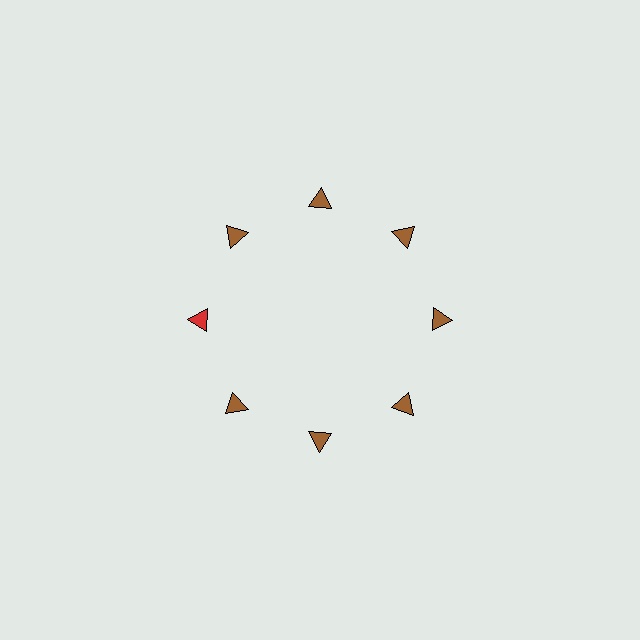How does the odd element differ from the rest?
It has a different color: red instead of brown.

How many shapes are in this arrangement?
There are 8 shapes arranged in a ring pattern.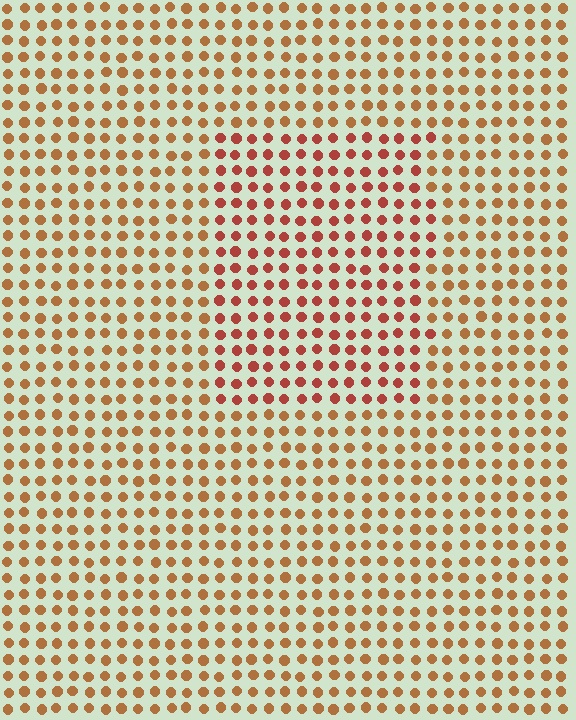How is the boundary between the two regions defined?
The boundary is defined purely by a slight shift in hue (about 25 degrees). Spacing, size, and orientation are identical on both sides.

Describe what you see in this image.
The image is filled with small brown elements in a uniform arrangement. A rectangle-shaped region is visible where the elements are tinted to a slightly different hue, forming a subtle color boundary.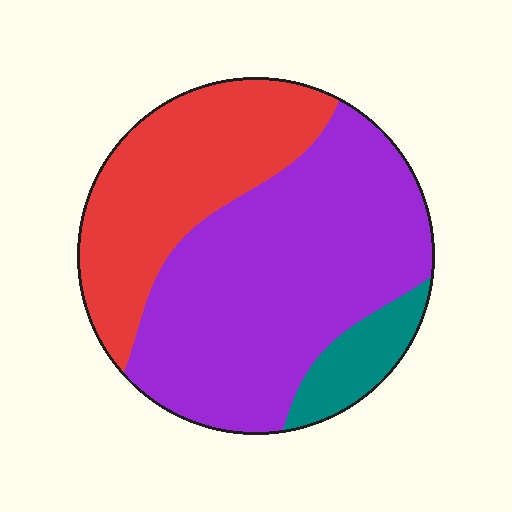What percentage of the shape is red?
Red takes up about one third (1/3) of the shape.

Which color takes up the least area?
Teal, at roughly 10%.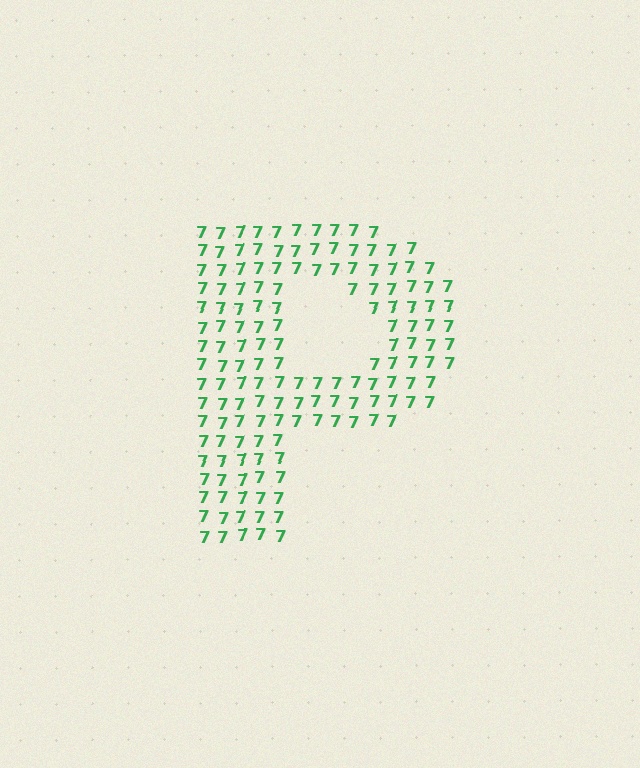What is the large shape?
The large shape is the letter P.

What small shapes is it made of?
It is made of small digit 7's.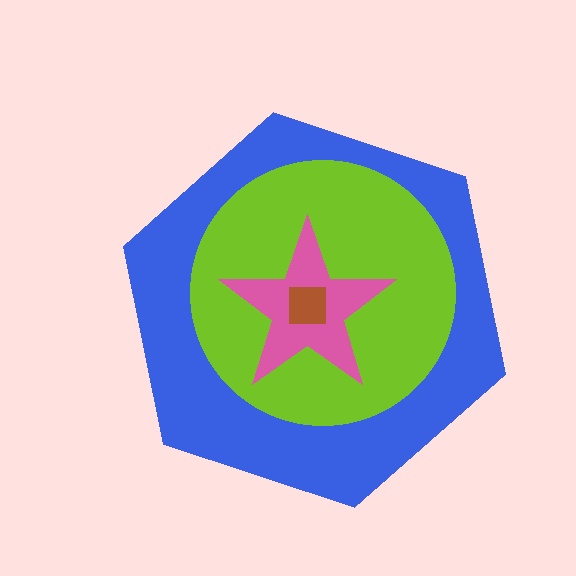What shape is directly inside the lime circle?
The pink star.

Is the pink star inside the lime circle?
Yes.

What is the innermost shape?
The brown square.